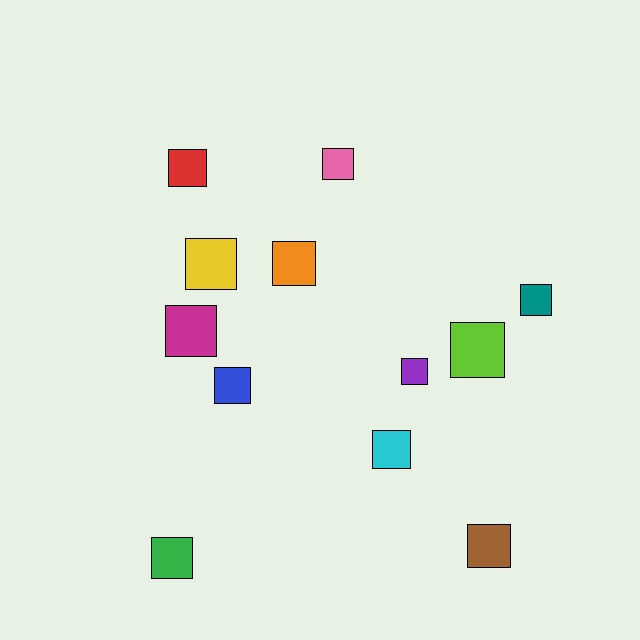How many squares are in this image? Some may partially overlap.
There are 12 squares.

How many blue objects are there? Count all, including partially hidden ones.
There is 1 blue object.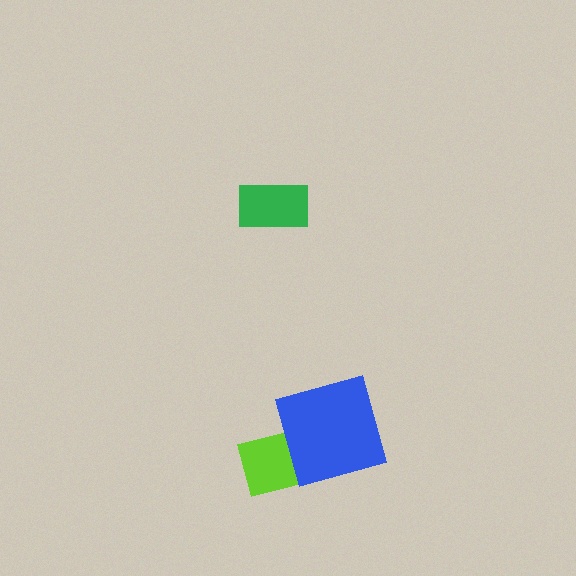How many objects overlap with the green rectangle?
0 objects overlap with the green rectangle.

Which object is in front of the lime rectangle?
The blue square is in front of the lime rectangle.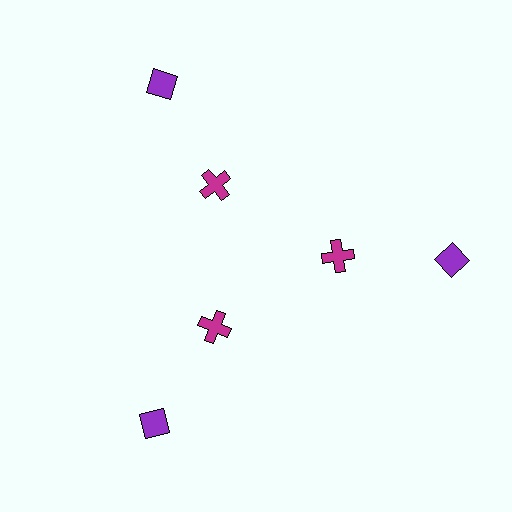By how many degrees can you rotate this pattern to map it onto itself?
The pattern maps onto itself every 120 degrees of rotation.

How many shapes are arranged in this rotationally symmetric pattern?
There are 6 shapes, arranged in 3 groups of 2.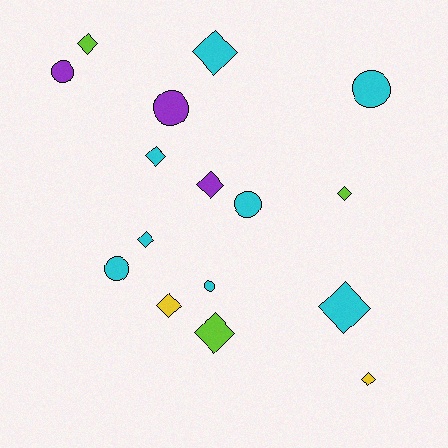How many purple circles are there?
There are 2 purple circles.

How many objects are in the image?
There are 16 objects.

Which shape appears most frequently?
Diamond, with 10 objects.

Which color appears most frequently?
Cyan, with 8 objects.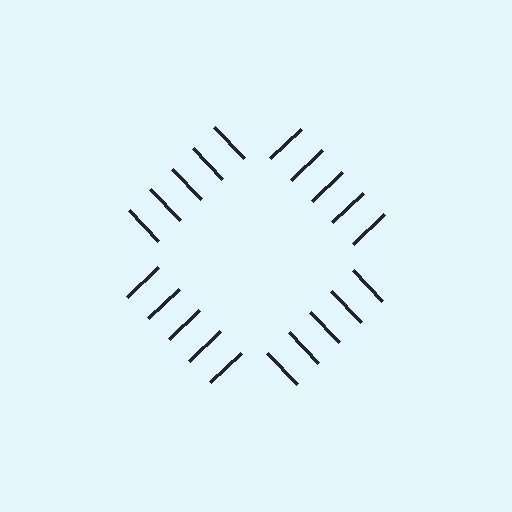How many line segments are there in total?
20 — 5 along each of the 4 edges.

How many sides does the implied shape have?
4 sides — the line-ends trace a square.